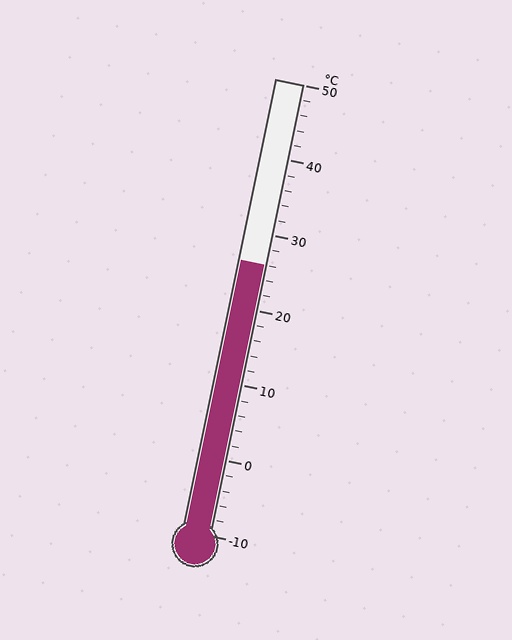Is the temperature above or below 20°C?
The temperature is above 20°C.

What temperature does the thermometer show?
The thermometer shows approximately 26°C.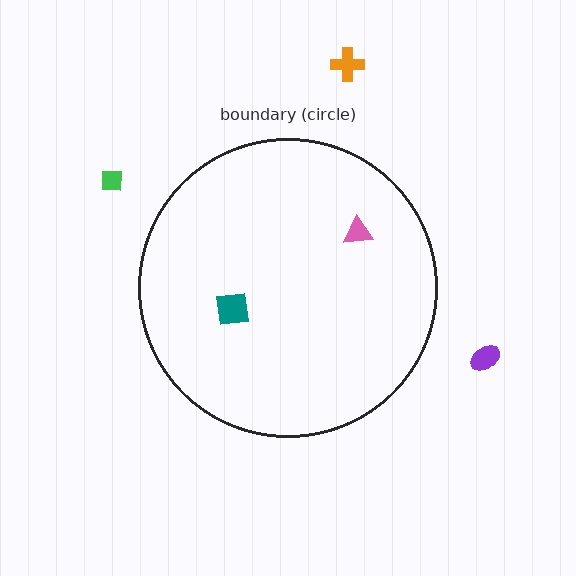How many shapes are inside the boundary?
2 inside, 3 outside.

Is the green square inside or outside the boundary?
Outside.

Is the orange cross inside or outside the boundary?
Outside.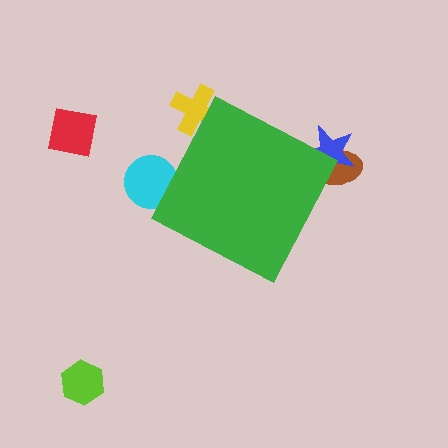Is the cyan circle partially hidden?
Yes, the cyan circle is partially hidden behind the green diamond.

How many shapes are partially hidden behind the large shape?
4 shapes are partially hidden.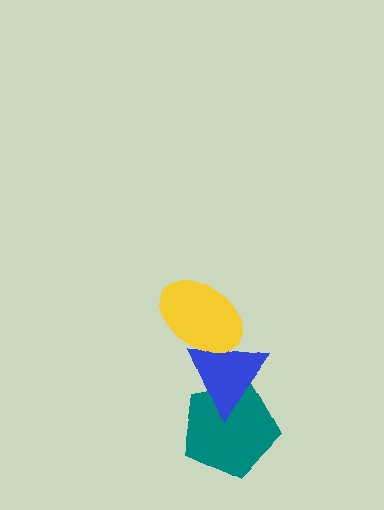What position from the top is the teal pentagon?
The teal pentagon is 3rd from the top.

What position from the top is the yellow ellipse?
The yellow ellipse is 1st from the top.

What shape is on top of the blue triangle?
The yellow ellipse is on top of the blue triangle.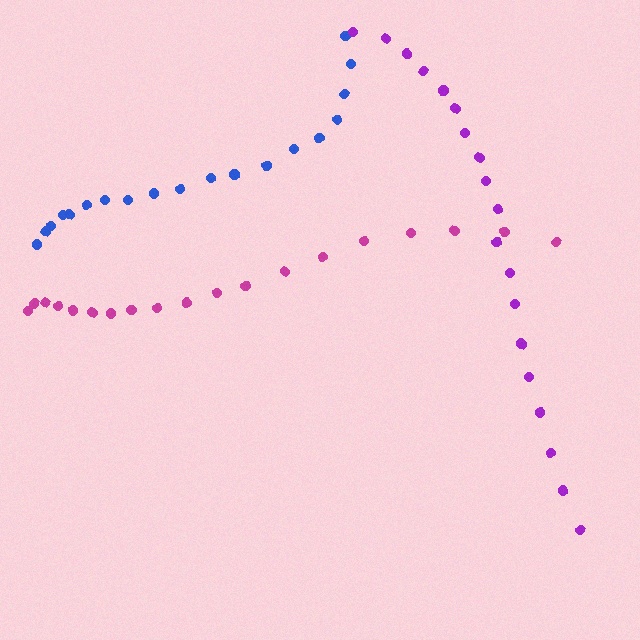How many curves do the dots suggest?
There are 3 distinct paths.